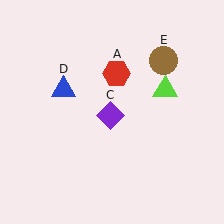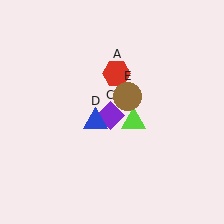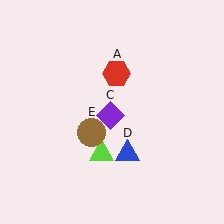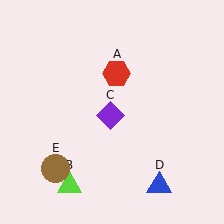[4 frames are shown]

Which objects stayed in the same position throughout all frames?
Red hexagon (object A) and purple diamond (object C) remained stationary.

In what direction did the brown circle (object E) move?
The brown circle (object E) moved down and to the left.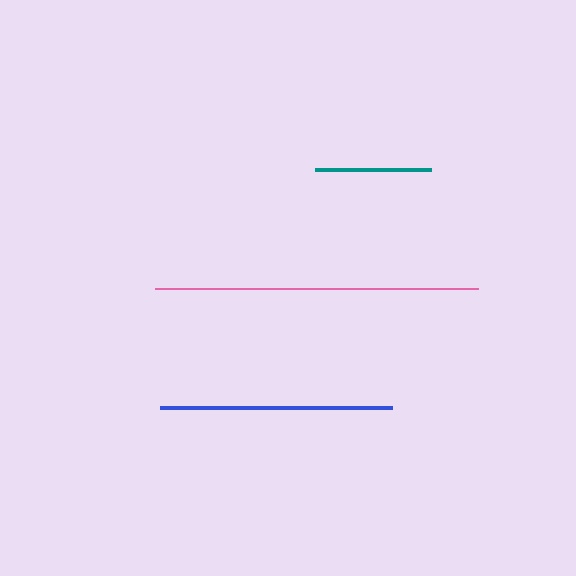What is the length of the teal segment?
The teal segment is approximately 116 pixels long.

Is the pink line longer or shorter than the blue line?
The pink line is longer than the blue line.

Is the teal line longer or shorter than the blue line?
The blue line is longer than the teal line.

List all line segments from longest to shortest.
From longest to shortest: pink, blue, teal.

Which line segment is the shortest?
The teal line is the shortest at approximately 116 pixels.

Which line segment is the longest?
The pink line is the longest at approximately 323 pixels.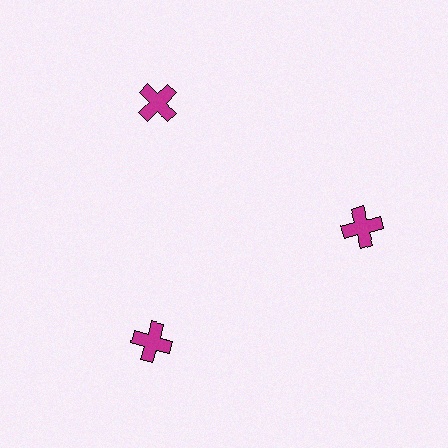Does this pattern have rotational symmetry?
Yes, this pattern has 3-fold rotational symmetry. It looks the same after rotating 120 degrees around the center.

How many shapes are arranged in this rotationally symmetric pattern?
There are 3 shapes, arranged in 3 groups of 1.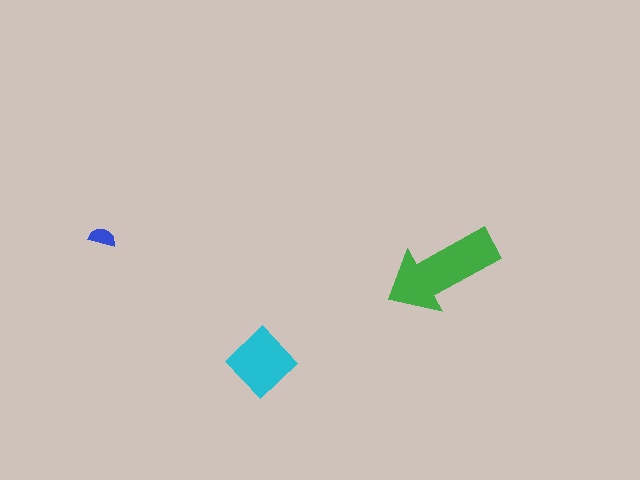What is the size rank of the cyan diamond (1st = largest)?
2nd.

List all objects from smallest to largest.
The blue semicircle, the cyan diamond, the green arrow.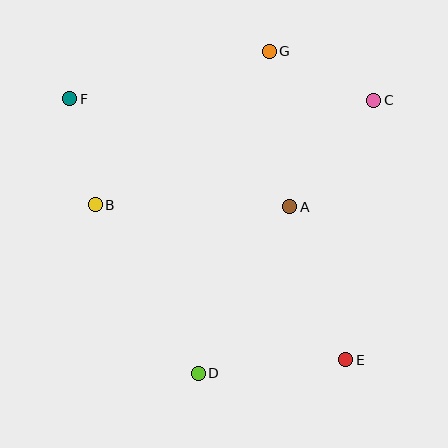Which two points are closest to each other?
Points B and F are closest to each other.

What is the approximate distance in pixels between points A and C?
The distance between A and C is approximately 136 pixels.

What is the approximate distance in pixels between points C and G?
The distance between C and G is approximately 115 pixels.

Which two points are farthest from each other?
Points E and F are farthest from each other.